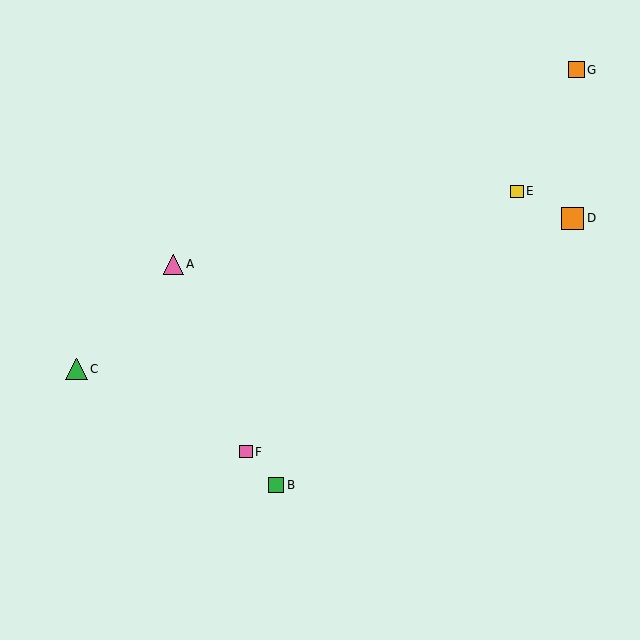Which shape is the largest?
The orange square (labeled D) is the largest.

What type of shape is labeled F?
Shape F is a pink square.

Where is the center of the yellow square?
The center of the yellow square is at (517, 191).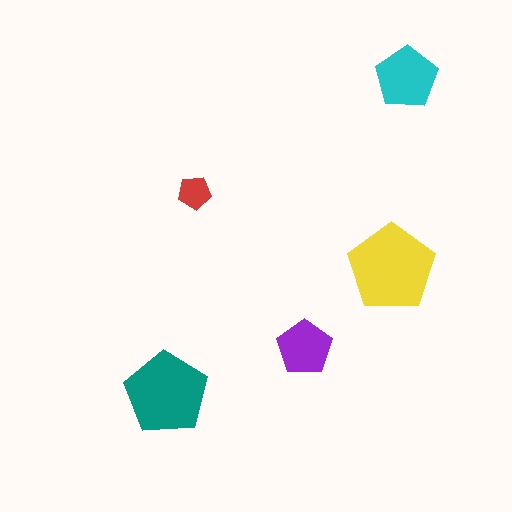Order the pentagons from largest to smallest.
the yellow one, the teal one, the cyan one, the purple one, the red one.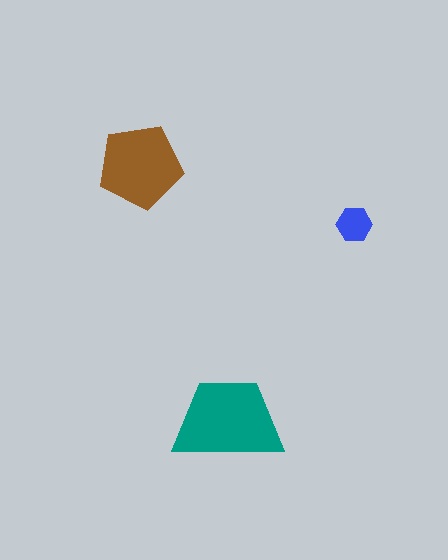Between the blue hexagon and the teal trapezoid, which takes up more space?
The teal trapezoid.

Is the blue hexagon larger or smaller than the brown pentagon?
Smaller.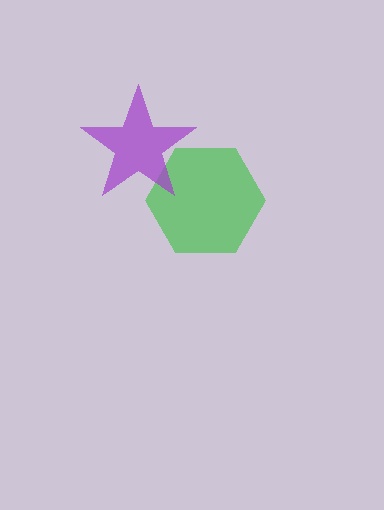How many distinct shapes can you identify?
There are 2 distinct shapes: a green hexagon, a purple star.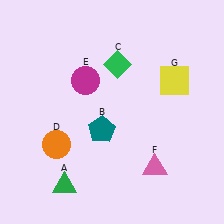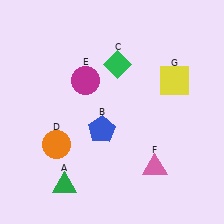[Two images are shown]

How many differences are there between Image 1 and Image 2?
There is 1 difference between the two images.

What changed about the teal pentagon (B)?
In Image 1, B is teal. In Image 2, it changed to blue.